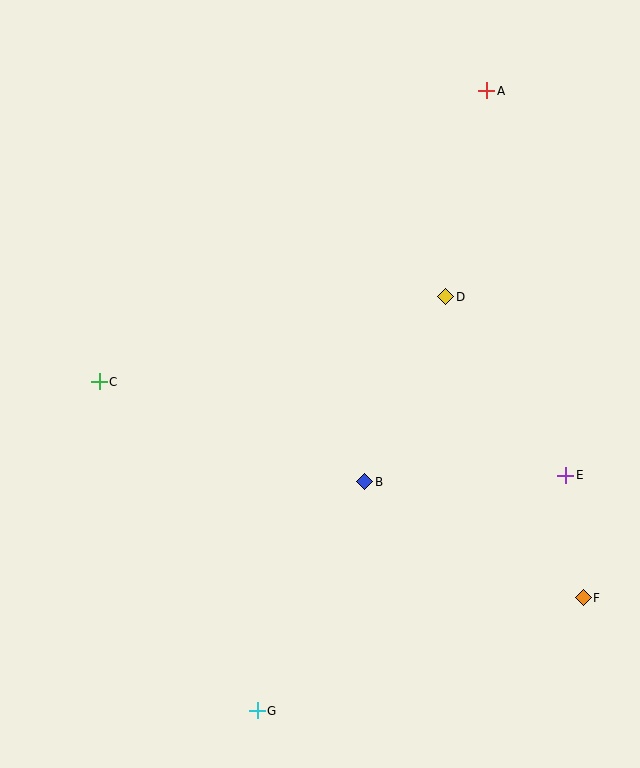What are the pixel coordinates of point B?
Point B is at (365, 482).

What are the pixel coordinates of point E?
Point E is at (566, 475).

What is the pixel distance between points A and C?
The distance between A and C is 485 pixels.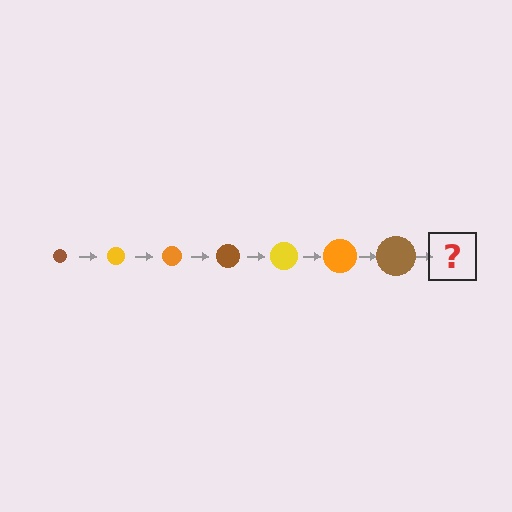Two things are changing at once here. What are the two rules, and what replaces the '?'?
The two rules are that the circle grows larger each step and the color cycles through brown, yellow, and orange. The '?' should be a yellow circle, larger than the previous one.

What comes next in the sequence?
The next element should be a yellow circle, larger than the previous one.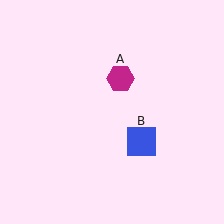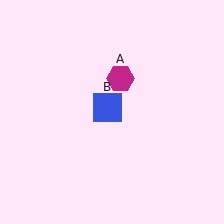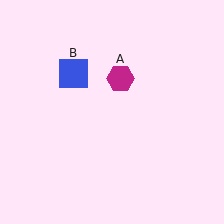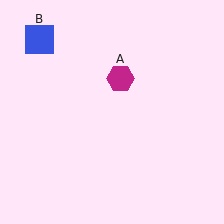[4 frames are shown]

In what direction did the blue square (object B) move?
The blue square (object B) moved up and to the left.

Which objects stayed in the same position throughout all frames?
Magenta hexagon (object A) remained stationary.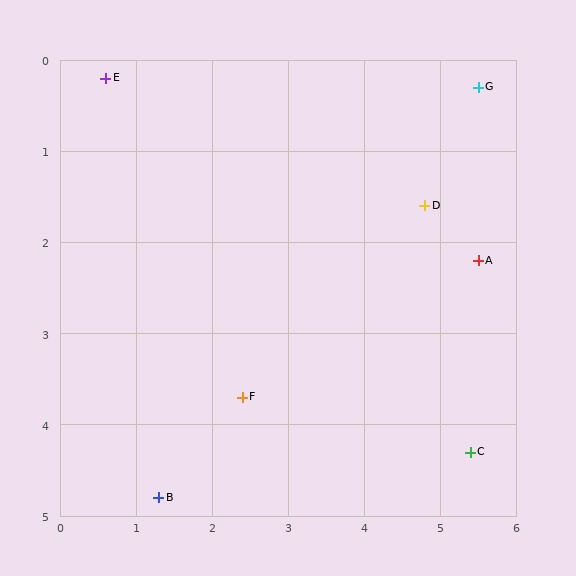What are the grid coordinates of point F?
Point F is at approximately (2.4, 3.7).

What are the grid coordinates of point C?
Point C is at approximately (5.4, 4.3).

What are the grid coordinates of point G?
Point G is at approximately (5.5, 0.3).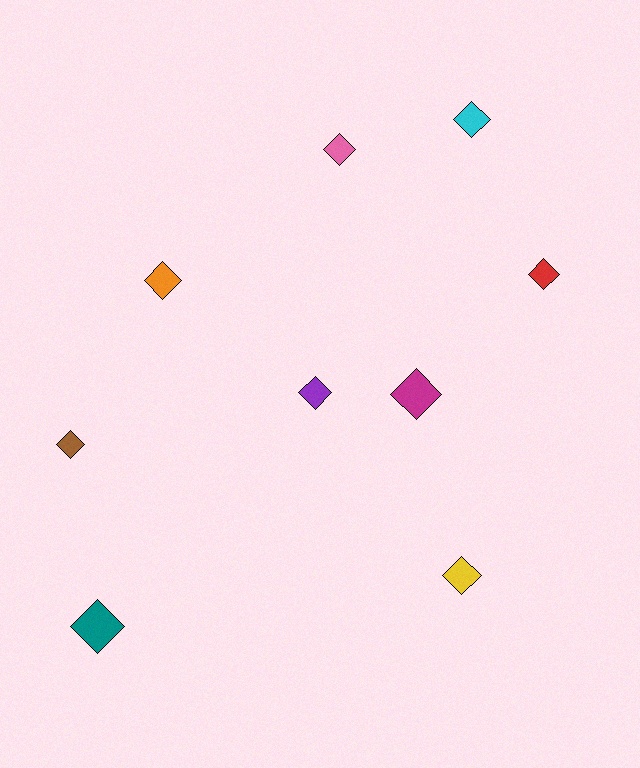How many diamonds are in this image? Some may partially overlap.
There are 9 diamonds.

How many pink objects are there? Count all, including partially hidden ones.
There is 1 pink object.